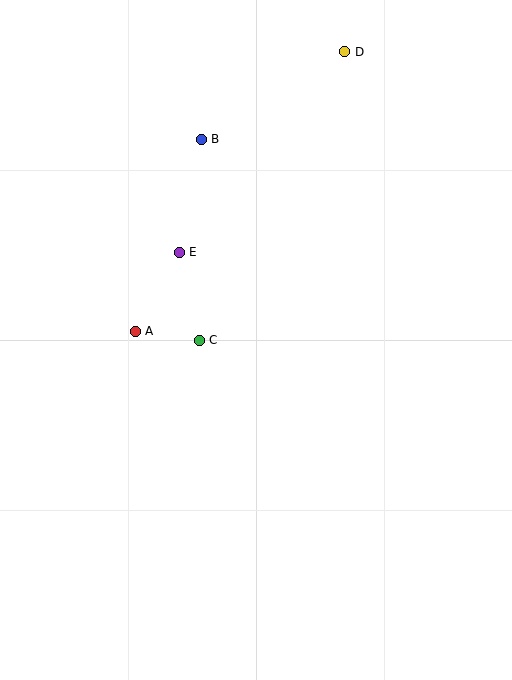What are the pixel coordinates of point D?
Point D is at (345, 52).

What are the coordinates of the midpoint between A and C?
The midpoint between A and C is at (167, 336).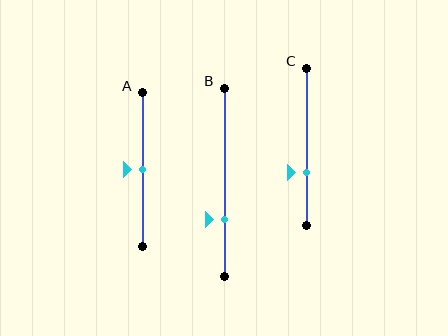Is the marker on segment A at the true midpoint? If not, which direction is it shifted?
Yes, the marker on segment A is at the true midpoint.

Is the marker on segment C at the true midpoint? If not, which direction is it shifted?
No, the marker on segment C is shifted downward by about 16% of the segment length.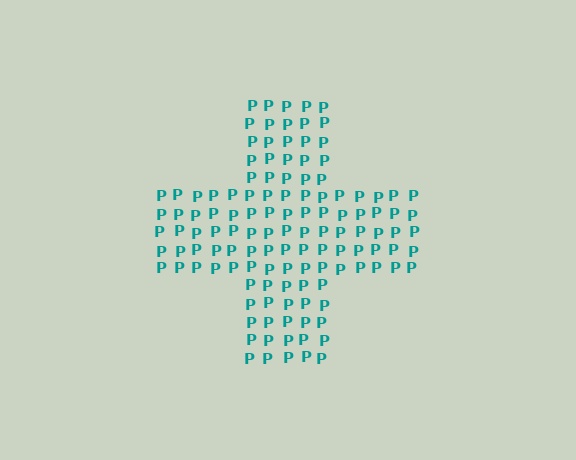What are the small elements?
The small elements are letter P's.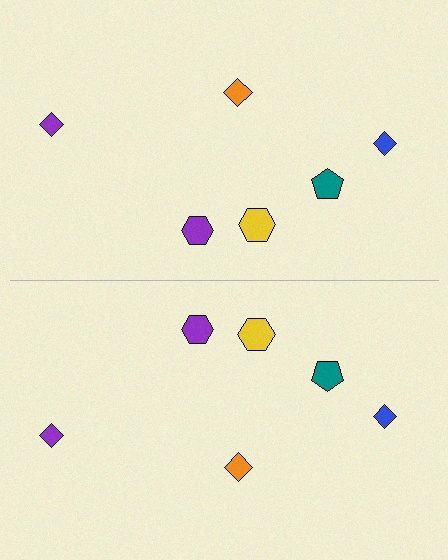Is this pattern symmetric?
Yes, this pattern has bilateral (reflection) symmetry.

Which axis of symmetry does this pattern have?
The pattern has a horizontal axis of symmetry running through the center of the image.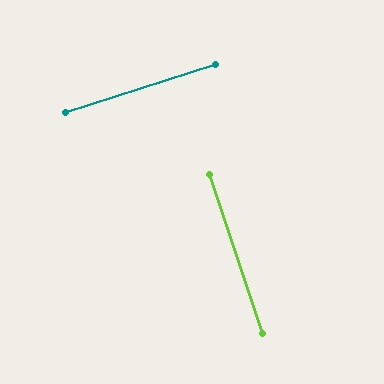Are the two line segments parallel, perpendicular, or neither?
Perpendicular — they meet at approximately 89°.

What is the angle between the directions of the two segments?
Approximately 89 degrees.